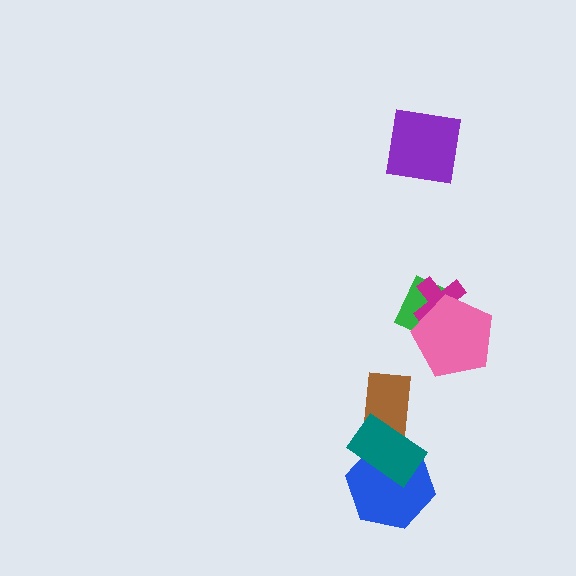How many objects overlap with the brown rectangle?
1 object overlaps with the brown rectangle.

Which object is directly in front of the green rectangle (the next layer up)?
The magenta cross is directly in front of the green rectangle.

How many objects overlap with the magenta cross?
2 objects overlap with the magenta cross.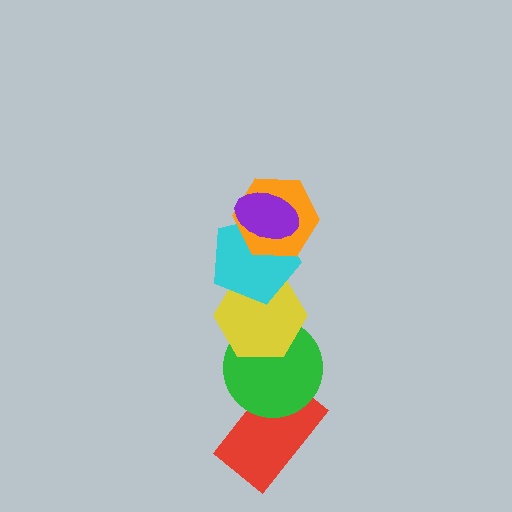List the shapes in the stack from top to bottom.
From top to bottom: the purple ellipse, the orange hexagon, the cyan pentagon, the yellow hexagon, the green circle, the red rectangle.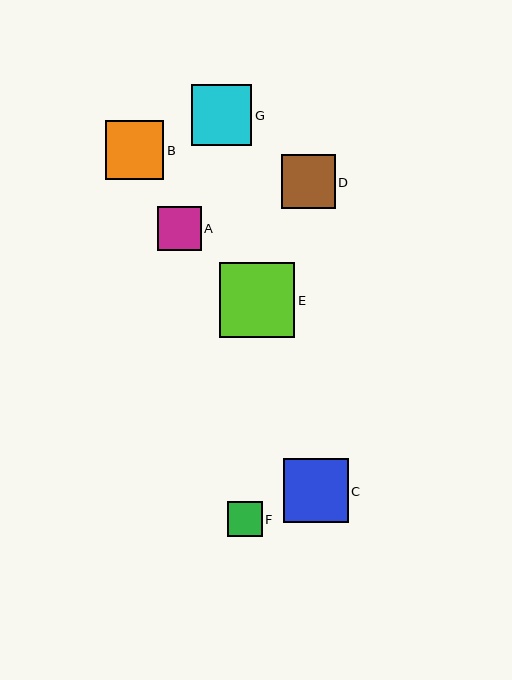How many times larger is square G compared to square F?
Square G is approximately 1.7 times the size of square F.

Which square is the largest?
Square E is the largest with a size of approximately 75 pixels.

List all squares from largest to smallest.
From largest to smallest: E, C, G, B, D, A, F.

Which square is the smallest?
Square F is the smallest with a size of approximately 35 pixels.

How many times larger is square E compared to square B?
Square E is approximately 1.3 times the size of square B.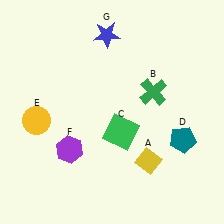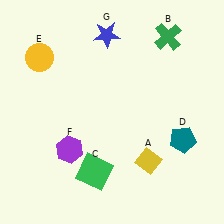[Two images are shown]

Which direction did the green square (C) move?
The green square (C) moved down.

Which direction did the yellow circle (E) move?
The yellow circle (E) moved up.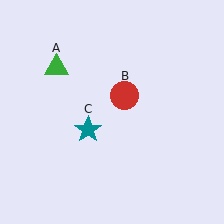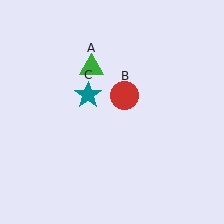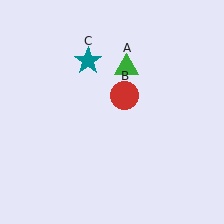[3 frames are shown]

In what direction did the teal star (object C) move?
The teal star (object C) moved up.